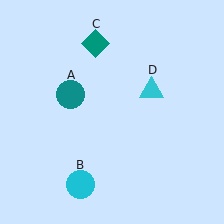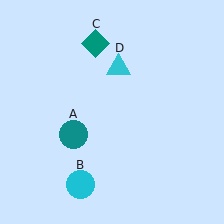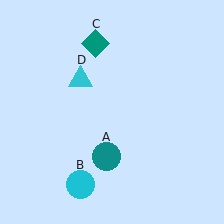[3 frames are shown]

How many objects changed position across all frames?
2 objects changed position: teal circle (object A), cyan triangle (object D).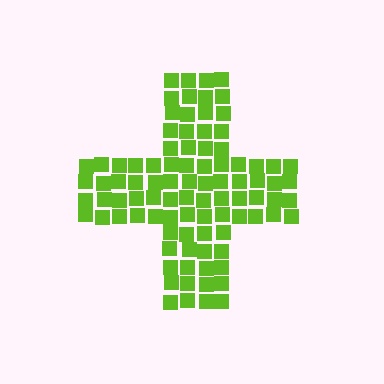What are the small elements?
The small elements are squares.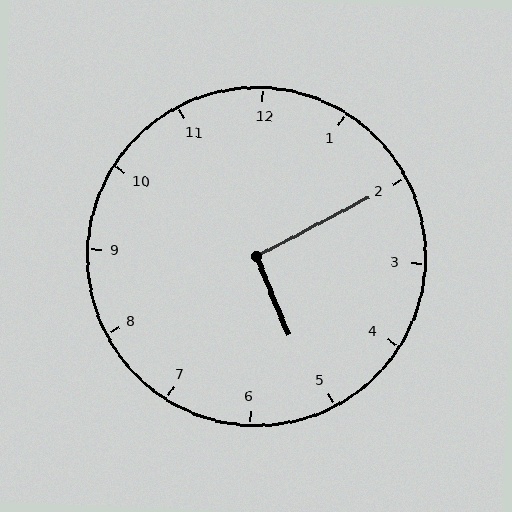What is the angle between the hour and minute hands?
Approximately 95 degrees.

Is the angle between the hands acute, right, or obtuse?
It is right.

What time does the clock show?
5:10.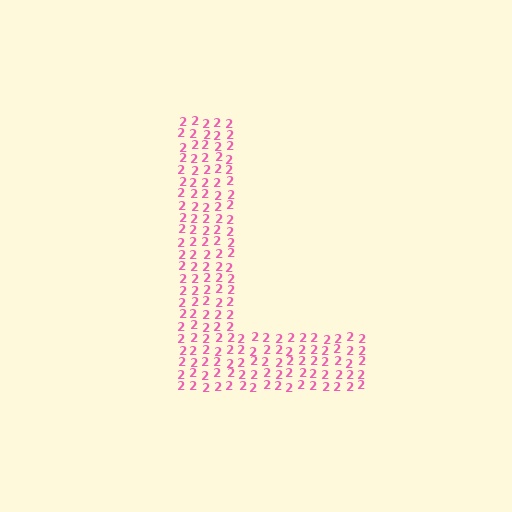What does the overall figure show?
The overall figure shows the letter L.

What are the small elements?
The small elements are digit 2's.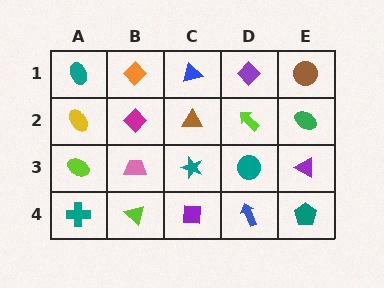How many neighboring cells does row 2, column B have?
4.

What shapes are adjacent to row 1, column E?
A green ellipse (row 2, column E), a purple diamond (row 1, column D).